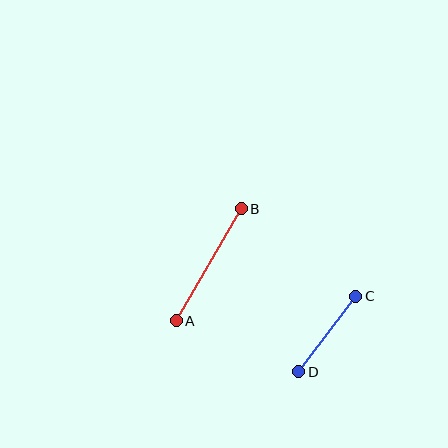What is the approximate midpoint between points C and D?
The midpoint is at approximately (327, 334) pixels.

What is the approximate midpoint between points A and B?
The midpoint is at approximately (209, 265) pixels.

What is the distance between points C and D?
The distance is approximately 95 pixels.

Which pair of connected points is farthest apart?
Points A and B are farthest apart.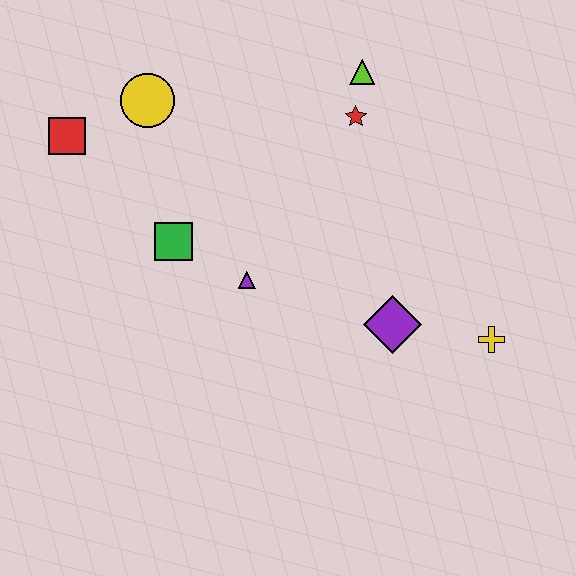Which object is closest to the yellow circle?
The red square is closest to the yellow circle.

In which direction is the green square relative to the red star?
The green square is to the left of the red star.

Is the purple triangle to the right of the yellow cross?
No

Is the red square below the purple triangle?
No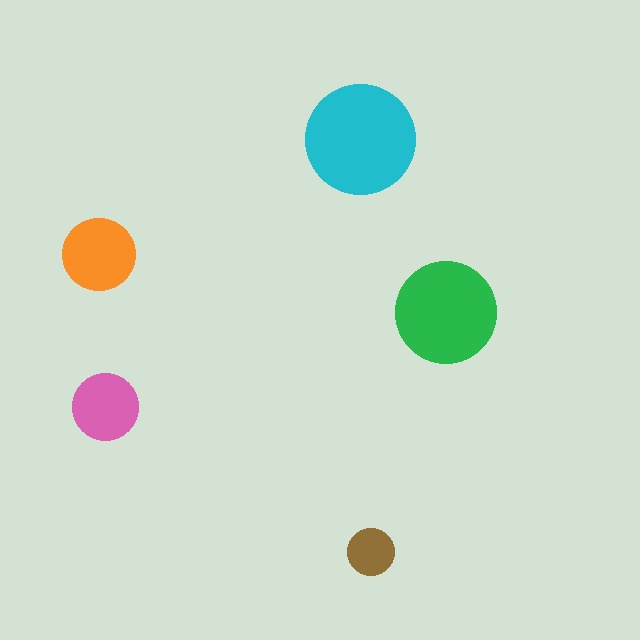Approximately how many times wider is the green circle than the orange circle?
About 1.5 times wider.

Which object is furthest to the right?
The green circle is rightmost.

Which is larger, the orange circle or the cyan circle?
The cyan one.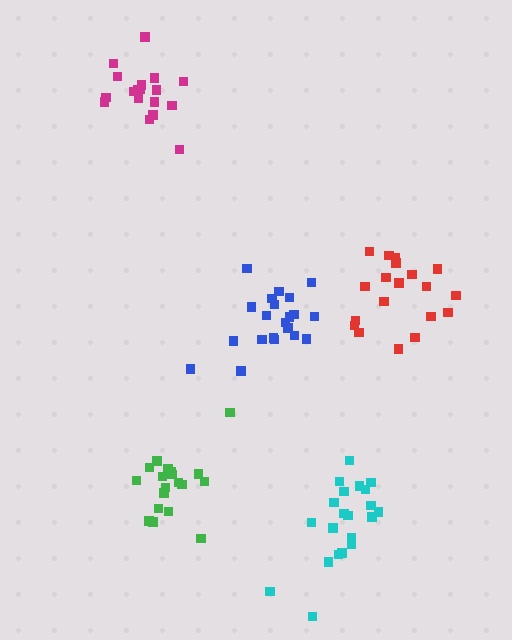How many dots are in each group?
Group 1: 19 dots, Group 2: 21 dots, Group 3: 21 dots, Group 4: 19 dots, Group 5: 18 dots (98 total).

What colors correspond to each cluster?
The clusters are colored: red, blue, cyan, green, magenta.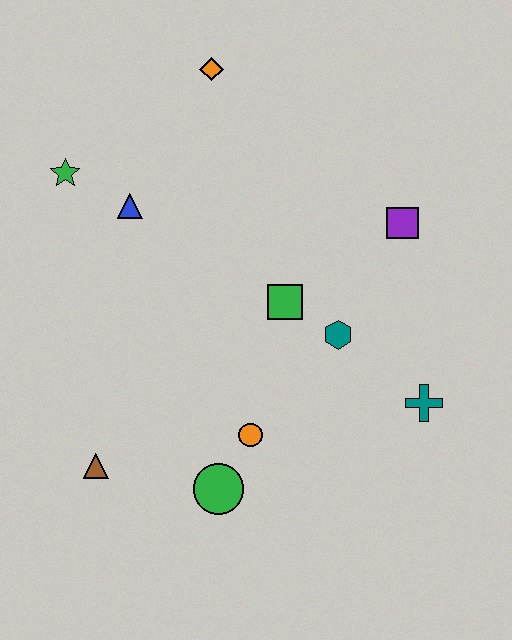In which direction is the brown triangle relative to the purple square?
The brown triangle is to the left of the purple square.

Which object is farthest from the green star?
The teal cross is farthest from the green star.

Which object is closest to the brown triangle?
The green circle is closest to the brown triangle.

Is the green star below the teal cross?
No